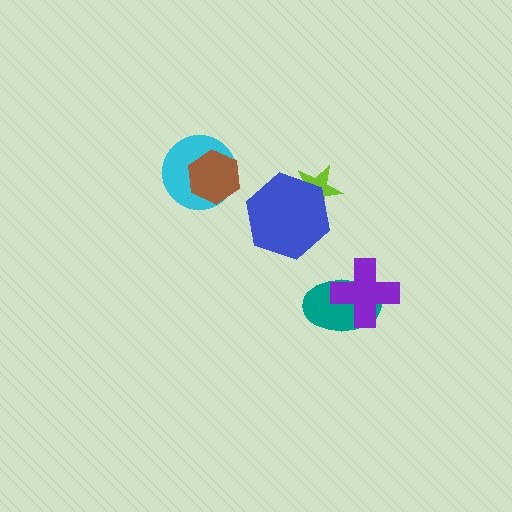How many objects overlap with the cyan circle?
1 object overlaps with the cyan circle.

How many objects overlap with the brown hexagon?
1 object overlaps with the brown hexagon.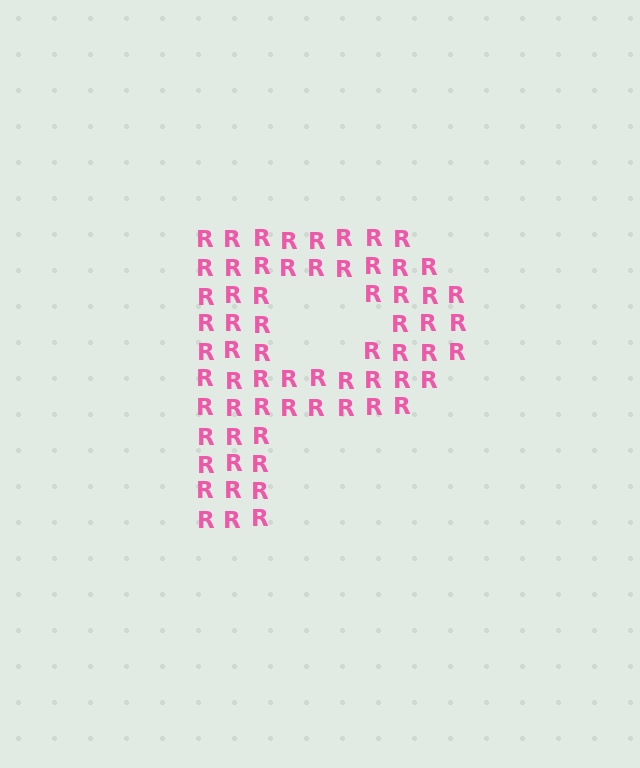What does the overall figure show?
The overall figure shows the letter P.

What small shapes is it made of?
It is made of small letter R's.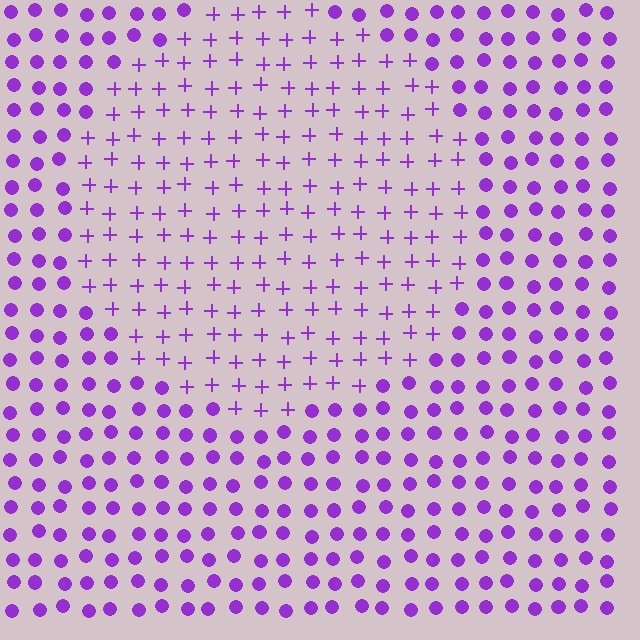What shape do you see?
I see a circle.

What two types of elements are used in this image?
The image uses plus signs inside the circle region and circles outside it.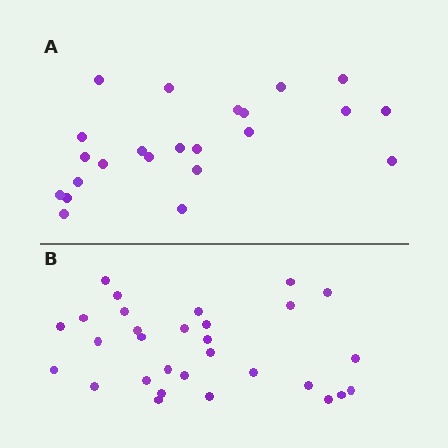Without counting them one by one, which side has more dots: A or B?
Region B (the bottom region) has more dots.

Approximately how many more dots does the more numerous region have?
Region B has roughly 8 or so more dots than region A.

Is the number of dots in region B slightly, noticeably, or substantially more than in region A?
Region B has noticeably more, but not dramatically so. The ratio is roughly 1.3 to 1.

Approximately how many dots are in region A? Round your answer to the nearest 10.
About 20 dots. (The exact count is 23, which rounds to 20.)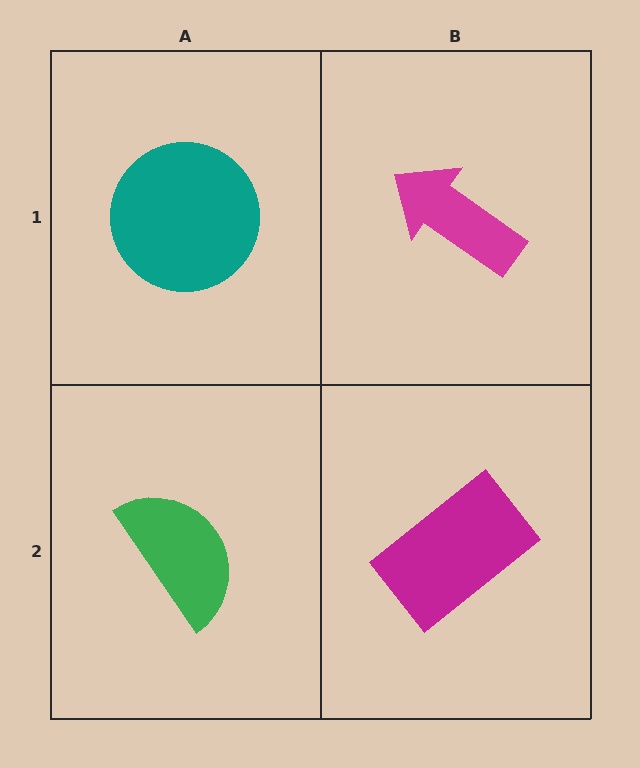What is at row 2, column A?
A green semicircle.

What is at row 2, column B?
A magenta rectangle.